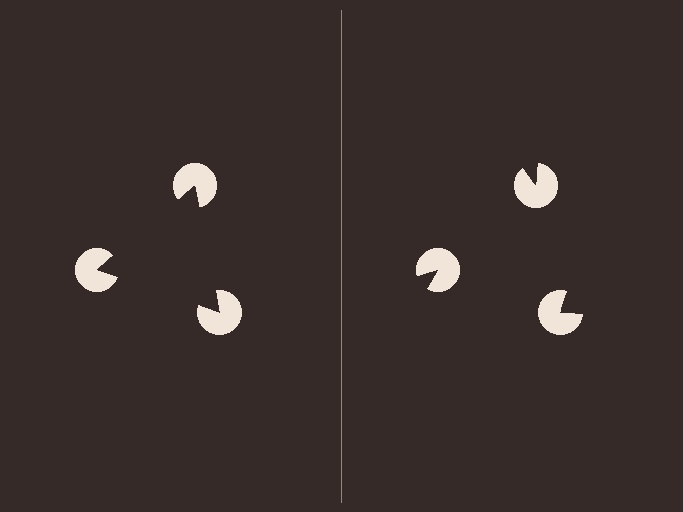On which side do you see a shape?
An illusory triangle appears on the left side. On the right side the wedge cuts are rotated, so no coherent shape forms.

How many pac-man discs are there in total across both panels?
6 — 3 on each side.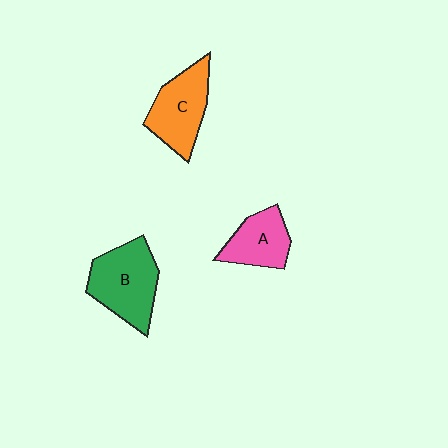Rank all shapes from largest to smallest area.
From largest to smallest: B (green), C (orange), A (pink).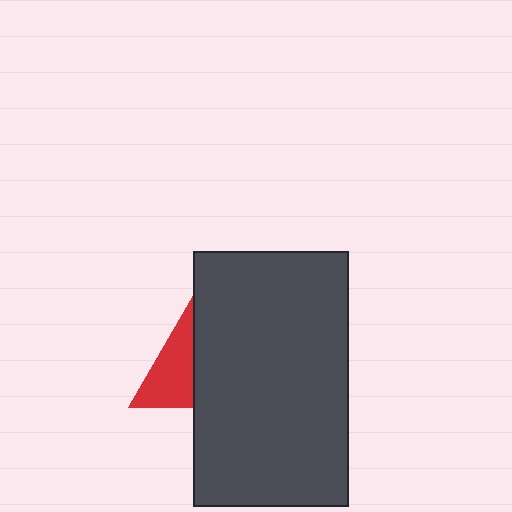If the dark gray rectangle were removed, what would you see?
You would see the complete red triangle.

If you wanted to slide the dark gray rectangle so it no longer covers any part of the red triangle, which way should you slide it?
Slide it right — that is the most direct way to separate the two shapes.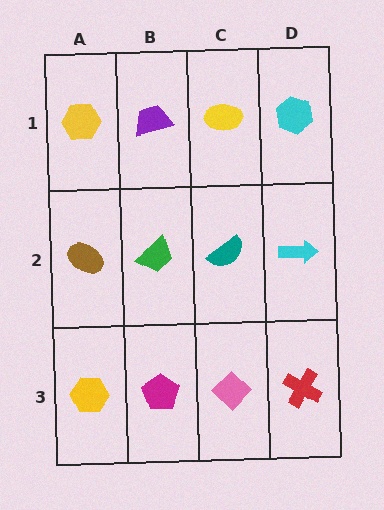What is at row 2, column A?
A brown ellipse.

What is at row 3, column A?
A yellow hexagon.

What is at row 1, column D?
A cyan hexagon.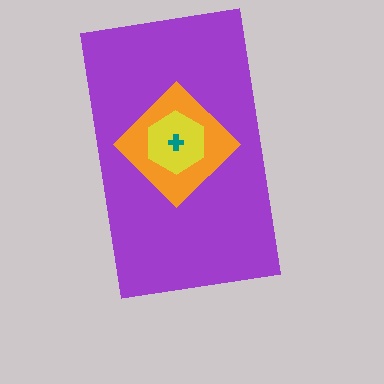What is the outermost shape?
The purple rectangle.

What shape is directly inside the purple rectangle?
The orange diamond.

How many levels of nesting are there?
4.